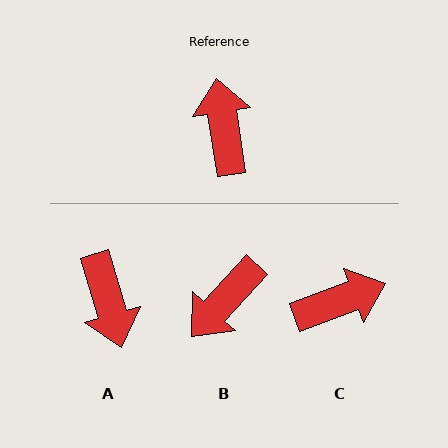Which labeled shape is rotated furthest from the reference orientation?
A, about 172 degrees away.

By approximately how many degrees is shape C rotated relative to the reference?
Approximately 79 degrees clockwise.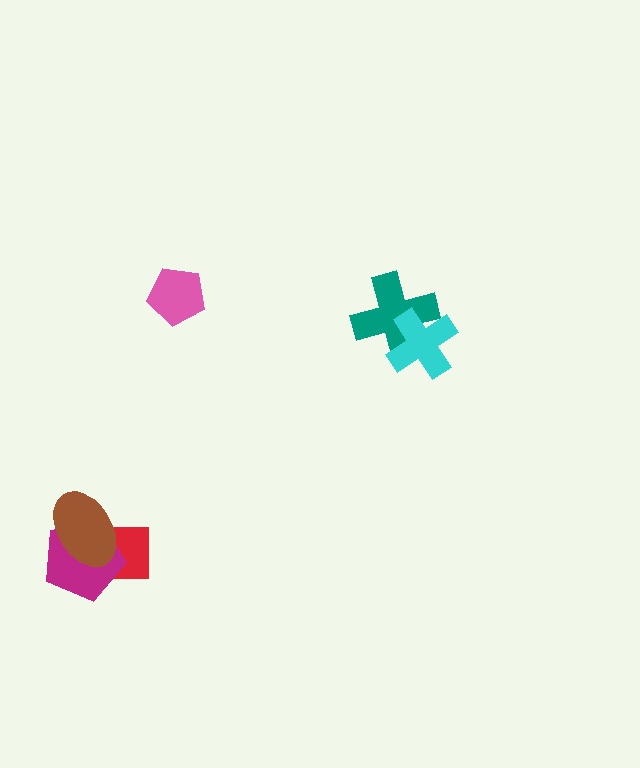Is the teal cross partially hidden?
Yes, it is partially covered by another shape.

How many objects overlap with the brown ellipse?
2 objects overlap with the brown ellipse.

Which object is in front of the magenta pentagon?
The brown ellipse is in front of the magenta pentagon.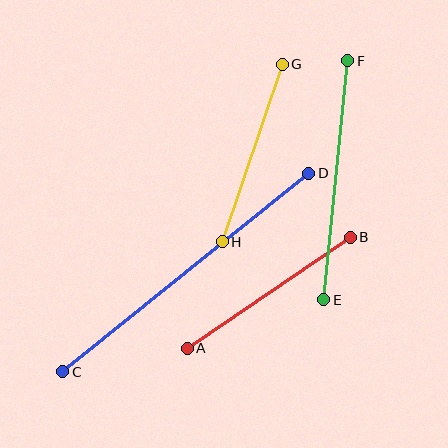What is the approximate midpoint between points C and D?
The midpoint is at approximately (186, 273) pixels.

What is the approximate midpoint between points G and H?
The midpoint is at approximately (252, 153) pixels.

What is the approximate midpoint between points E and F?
The midpoint is at approximately (336, 180) pixels.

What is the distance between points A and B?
The distance is approximately 197 pixels.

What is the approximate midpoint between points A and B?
The midpoint is at approximately (269, 293) pixels.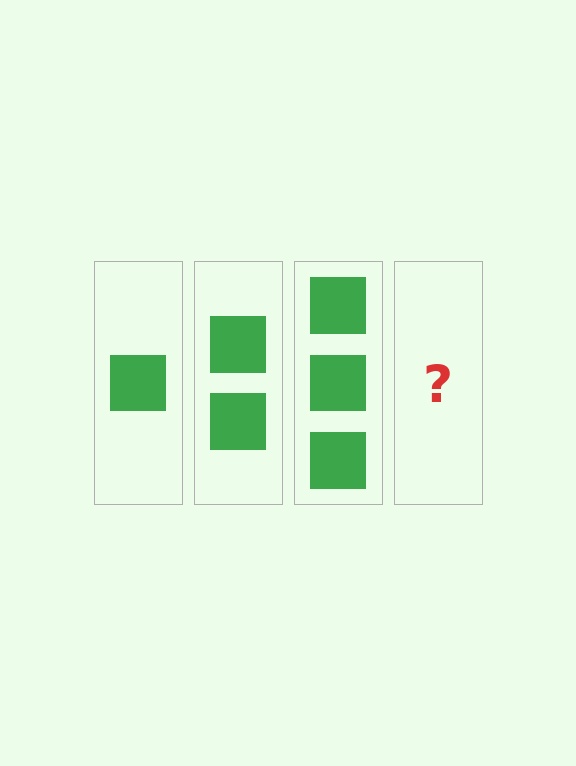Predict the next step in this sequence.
The next step is 4 squares.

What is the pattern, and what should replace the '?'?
The pattern is that each step adds one more square. The '?' should be 4 squares.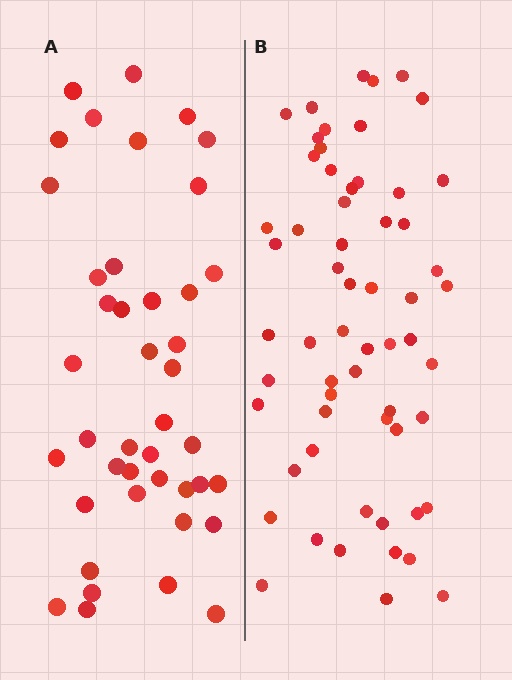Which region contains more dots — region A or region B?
Region B (the right region) has more dots.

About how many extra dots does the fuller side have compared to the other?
Region B has approximately 20 more dots than region A.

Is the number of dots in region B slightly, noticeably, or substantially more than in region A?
Region B has noticeably more, but not dramatically so. The ratio is roughly 1.4 to 1.